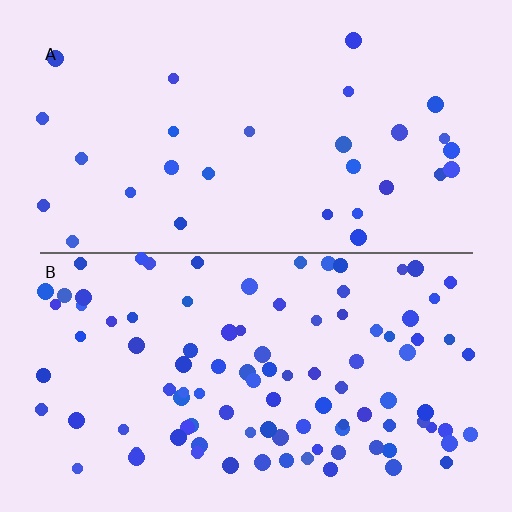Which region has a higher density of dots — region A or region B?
B (the bottom).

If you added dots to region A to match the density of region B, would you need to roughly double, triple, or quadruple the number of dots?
Approximately triple.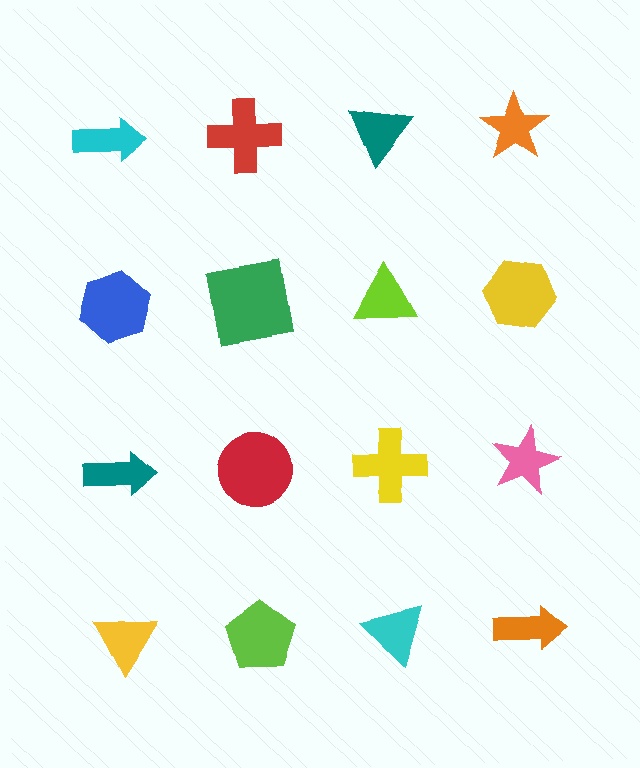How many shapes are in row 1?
4 shapes.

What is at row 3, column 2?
A red circle.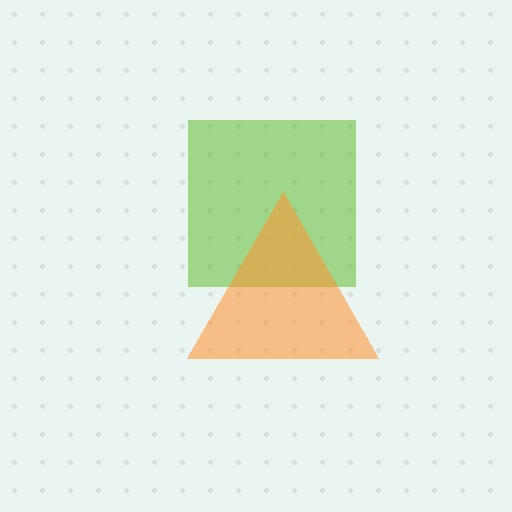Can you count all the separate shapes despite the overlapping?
Yes, there are 2 separate shapes.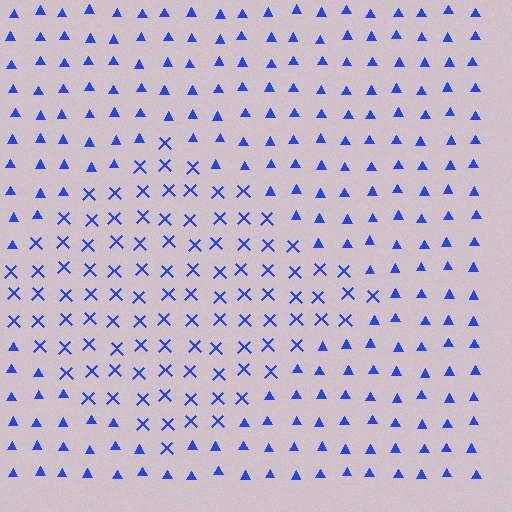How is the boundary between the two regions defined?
The boundary is defined by a change in element shape: X marks inside vs. triangles outside. All elements share the same color and spacing.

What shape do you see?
I see a diamond.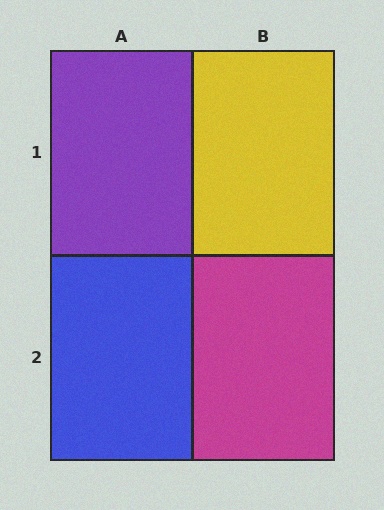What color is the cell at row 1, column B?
Yellow.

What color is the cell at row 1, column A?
Purple.